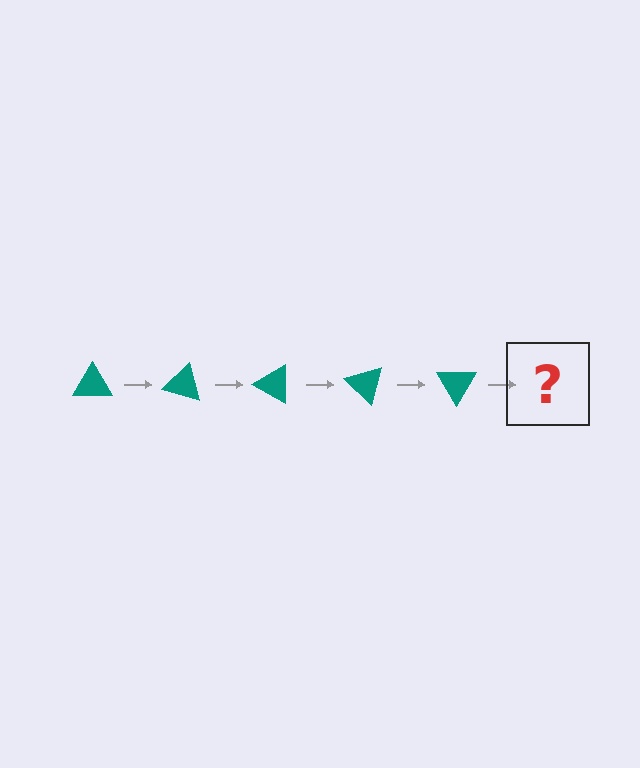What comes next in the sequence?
The next element should be a teal triangle rotated 75 degrees.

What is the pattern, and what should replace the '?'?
The pattern is that the triangle rotates 15 degrees each step. The '?' should be a teal triangle rotated 75 degrees.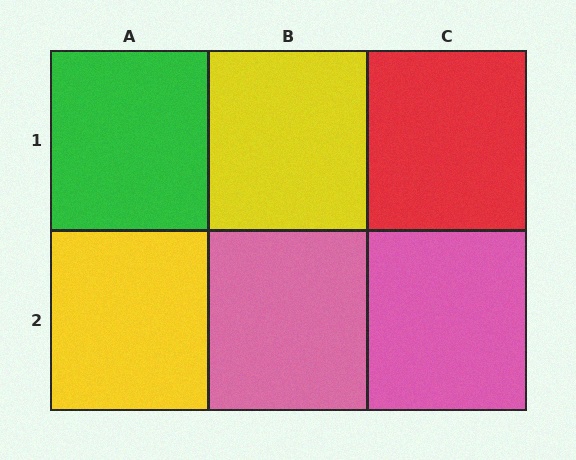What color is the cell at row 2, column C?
Pink.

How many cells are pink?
2 cells are pink.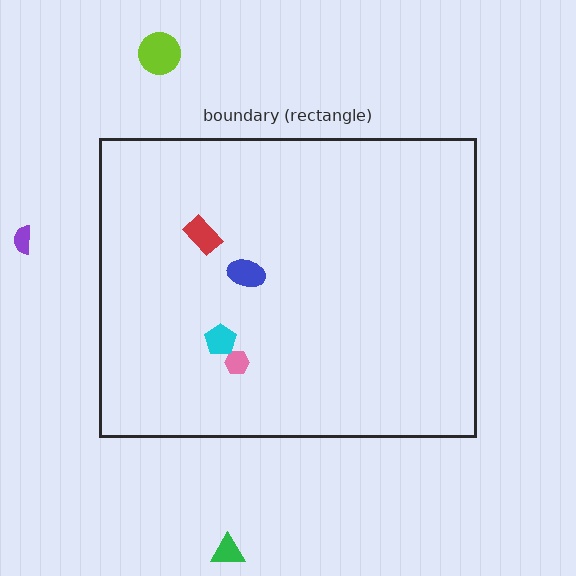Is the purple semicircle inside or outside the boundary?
Outside.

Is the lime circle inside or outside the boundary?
Outside.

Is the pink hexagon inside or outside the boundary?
Inside.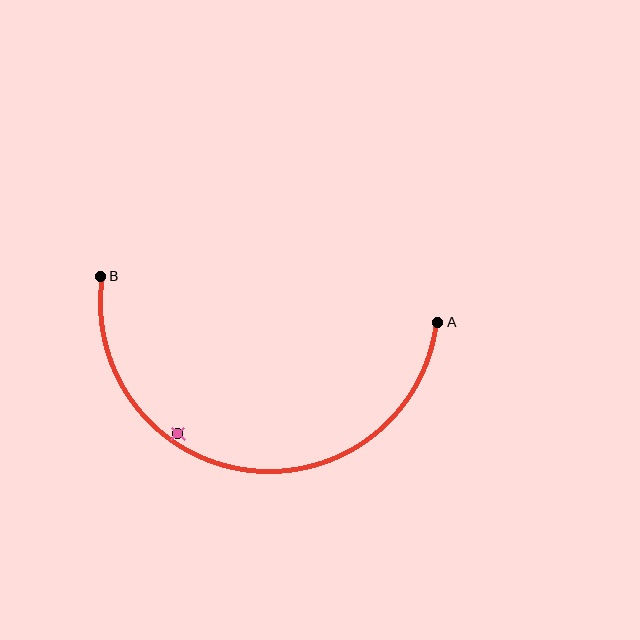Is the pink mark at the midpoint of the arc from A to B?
No — the pink mark does not lie on the arc at all. It sits slightly inside the curve.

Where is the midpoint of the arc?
The arc midpoint is the point on the curve farthest from the straight line joining A and B. It sits below that line.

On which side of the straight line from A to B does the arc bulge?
The arc bulges below the straight line connecting A and B.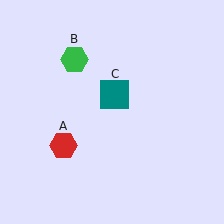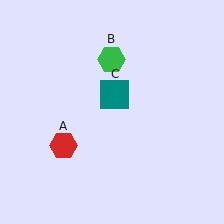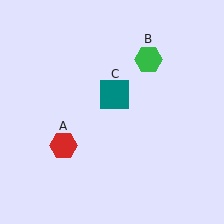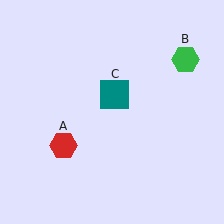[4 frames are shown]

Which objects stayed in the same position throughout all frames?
Red hexagon (object A) and teal square (object C) remained stationary.